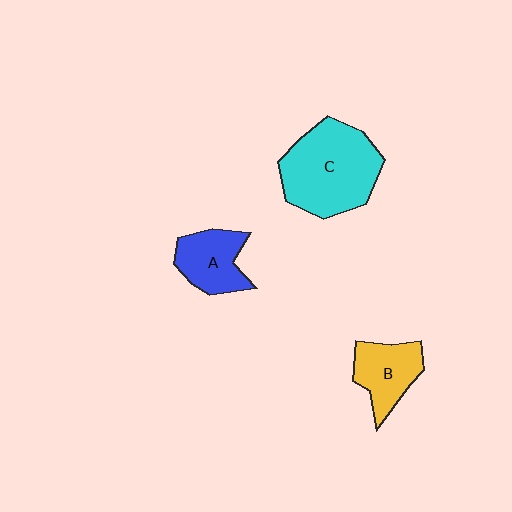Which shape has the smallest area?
Shape B (yellow).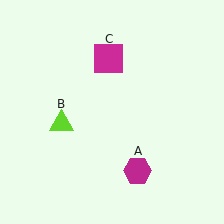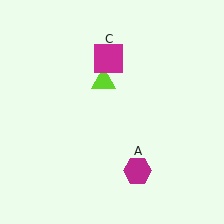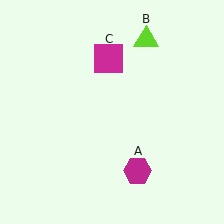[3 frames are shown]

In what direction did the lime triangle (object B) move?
The lime triangle (object B) moved up and to the right.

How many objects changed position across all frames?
1 object changed position: lime triangle (object B).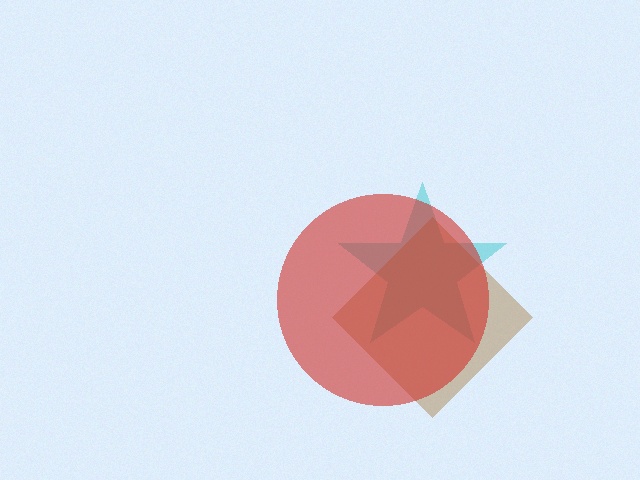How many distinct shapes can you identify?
There are 3 distinct shapes: a cyan star, a brown diamond, a red circle.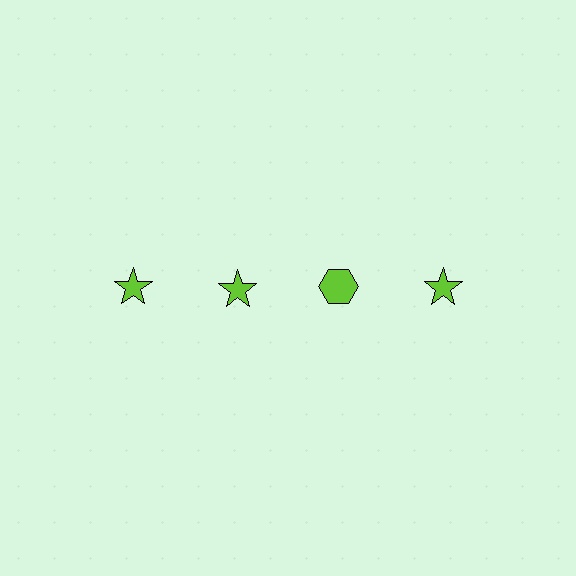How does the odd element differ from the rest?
It has a different shape: hexagon instead of star.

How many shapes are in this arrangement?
There are 4 shapes arranged in a grid pattern.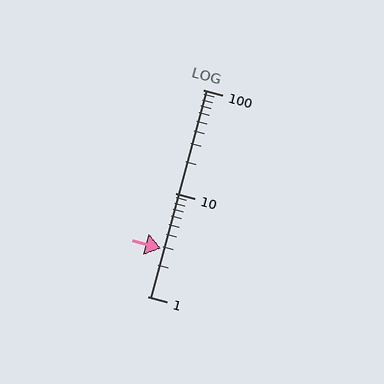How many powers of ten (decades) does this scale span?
The scale spans 2 decades, from 1 to 100.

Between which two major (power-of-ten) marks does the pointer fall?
The pointer is between 1 and 10.